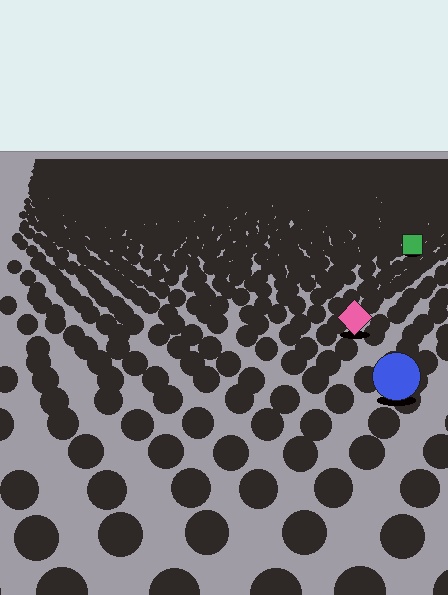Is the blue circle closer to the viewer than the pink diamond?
Yes. The blue circle is closer — you can tell from the texture gradient: the ground texture is coarser near it.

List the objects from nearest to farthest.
From nearest to farthest: the blue circle, the pink diamond, the green square.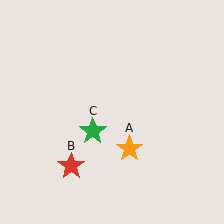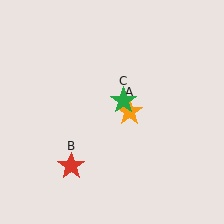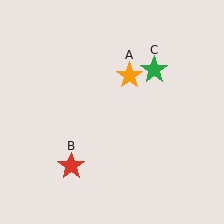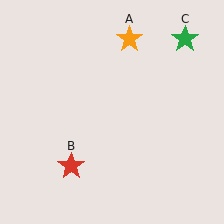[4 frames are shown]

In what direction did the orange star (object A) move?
The orange star (object A) moved up.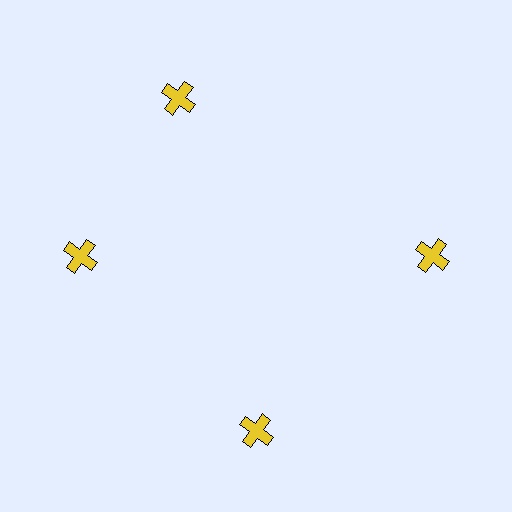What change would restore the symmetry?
The symmetry would be restored by rotating it back into even spacing with its neighbors so that all 4 crosses sit at equal angles and equal distance from the center.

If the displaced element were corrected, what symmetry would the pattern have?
It would have 4-fold rotational symmetry — the pattern would map onto itself every 90 degrees.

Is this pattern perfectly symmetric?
No. The 4 yellow crosses are arranged in a ring, but one element near the 12 o'clock position is rotated out of alignment along the ring, breaking the 4-fold rotational symmetry.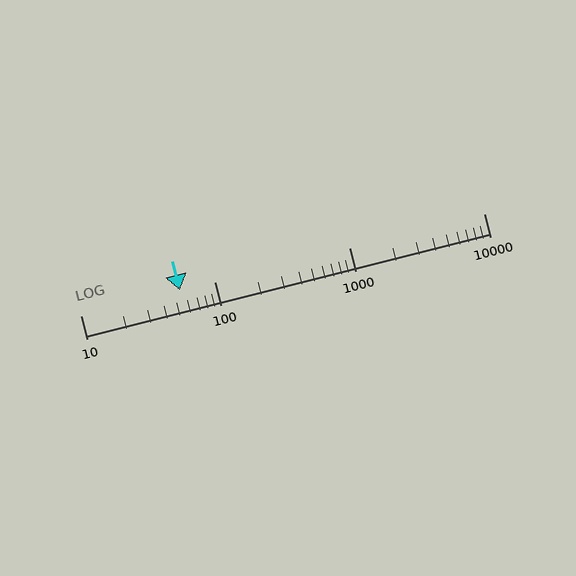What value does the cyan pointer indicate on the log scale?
The pointer indicates approximately 55.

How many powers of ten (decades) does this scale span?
The scale spans 3 decades, from 10 to 10000.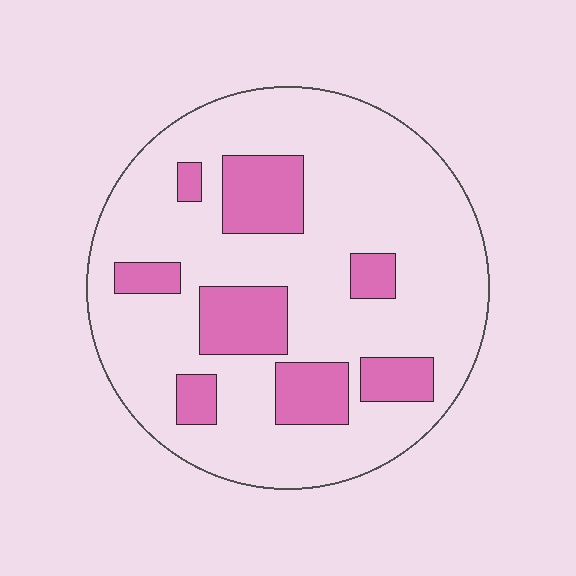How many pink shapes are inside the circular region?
8.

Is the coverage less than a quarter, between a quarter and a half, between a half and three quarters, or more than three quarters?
Less than a quarter.